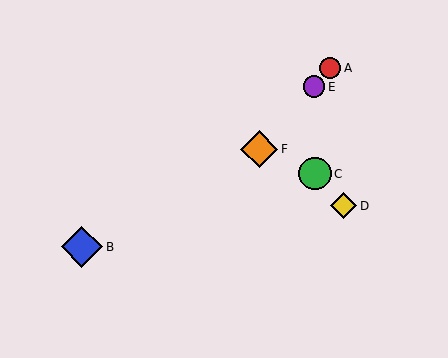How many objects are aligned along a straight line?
3 objects (A, E, F) are aligned along a straight line.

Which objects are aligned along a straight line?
Objects A, E, F are aligned along a straight line.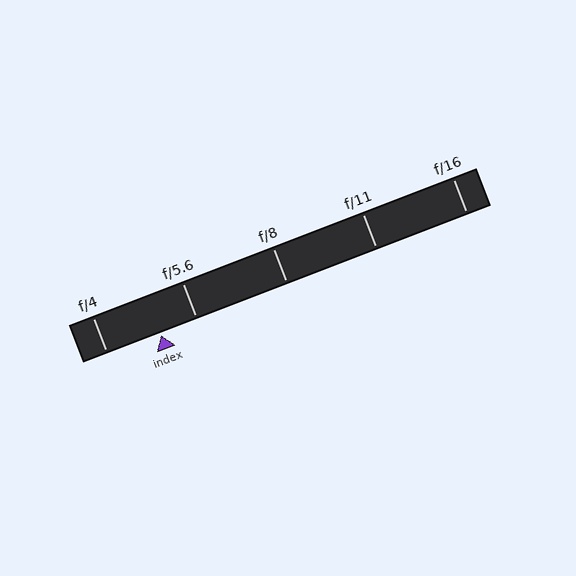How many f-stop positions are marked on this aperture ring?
There are 5 f-stop positions marked.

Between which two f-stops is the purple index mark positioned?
The index mark is between f/4 and f/5.6.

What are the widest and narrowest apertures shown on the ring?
The widest aperture shown is f/4 and the narrowest is f/16.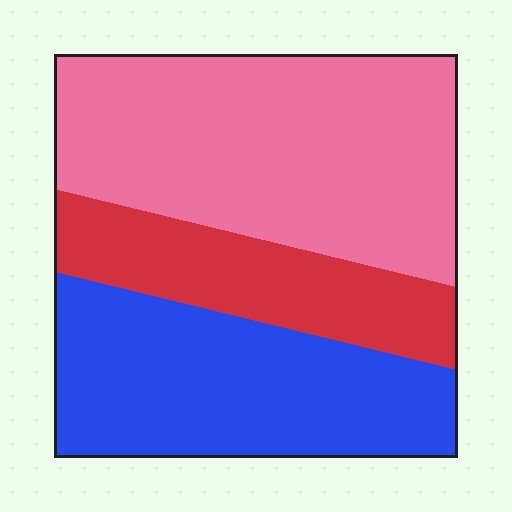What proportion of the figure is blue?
Blue takes up about one third (1/3) of the figure.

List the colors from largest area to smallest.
From largest to smallest: pink, blue, red.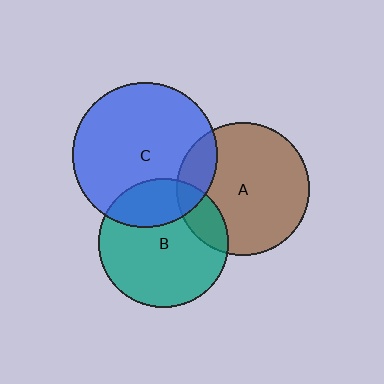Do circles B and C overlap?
Yes.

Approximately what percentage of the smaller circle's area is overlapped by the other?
Approximately 25%.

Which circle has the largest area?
Circle C (blue).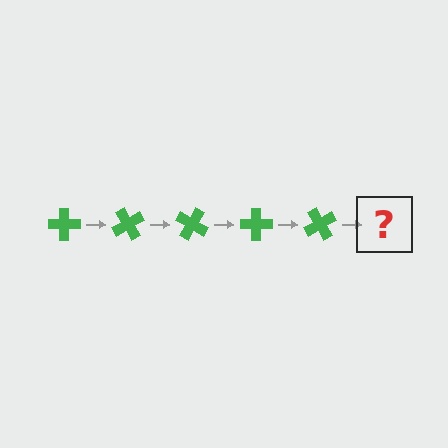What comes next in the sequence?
The next element should be a green cross rotated 300 degrees.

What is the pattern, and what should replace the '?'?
The pattern is that the cross rotates 60 degrees each step. The '?' should be a green cross rotated 300 degrees.